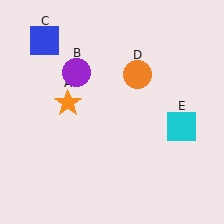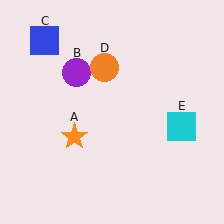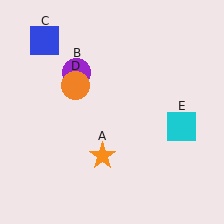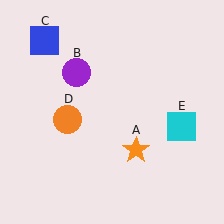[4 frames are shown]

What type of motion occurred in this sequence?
The orange star (object A), orange circle (object D) rotated counterclockwise around the center of the scene.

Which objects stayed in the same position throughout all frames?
Purple circle (object B) and blue square (object C) and cyan square (object E) remained stationary.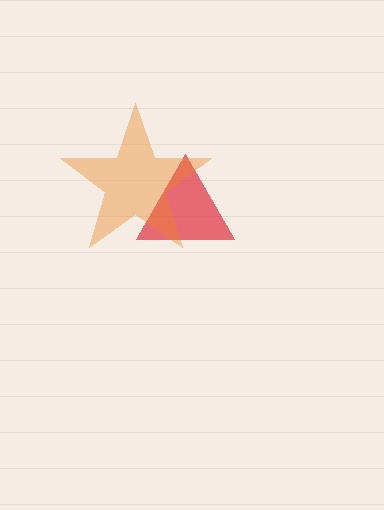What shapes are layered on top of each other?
The layered shapes are: a red triangle, an orange star.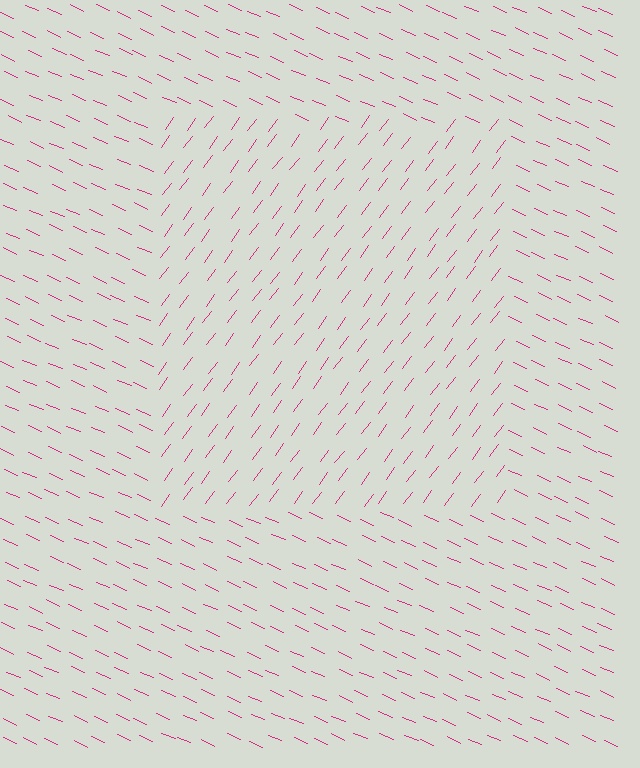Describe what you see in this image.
The image is filled with small magenta line segments. A rectangle region in the image has lines oriented differently from the surrounding lines, creating a visible texture boundary.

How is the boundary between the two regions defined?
The boundary is defined purely by a change in line orientation (approximately 77 degrees difference). All lines are the same color and thickness.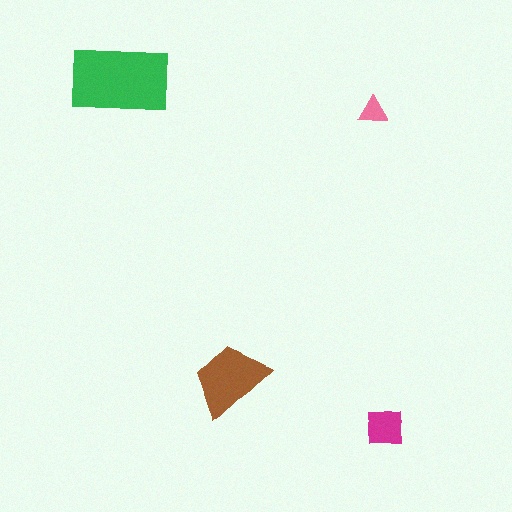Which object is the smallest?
The pink triangle.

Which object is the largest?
The green rectangle.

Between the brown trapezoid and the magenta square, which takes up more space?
The brown trapezoid.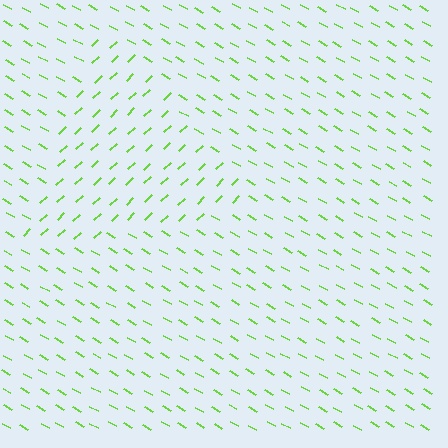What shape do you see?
I see a triangle.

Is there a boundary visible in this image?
Yes, there is a texture boundary formed by a change in line orientation.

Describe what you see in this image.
The image is filled with small lime line segments. A triangle region in the image has lines oriented differently from the surrounding lines, creating a visible texture boundary.